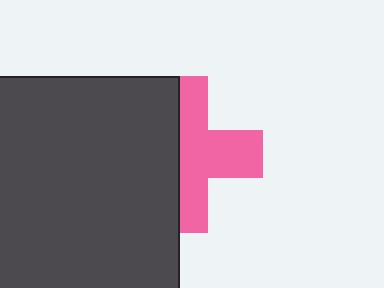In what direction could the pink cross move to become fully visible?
The pink cross could move right. That would shift it out from behind the dark gray square entirely.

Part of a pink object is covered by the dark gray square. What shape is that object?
It is a cross.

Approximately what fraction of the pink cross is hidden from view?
Roughly 45% of the pink cross is hidden behind the dark gray square.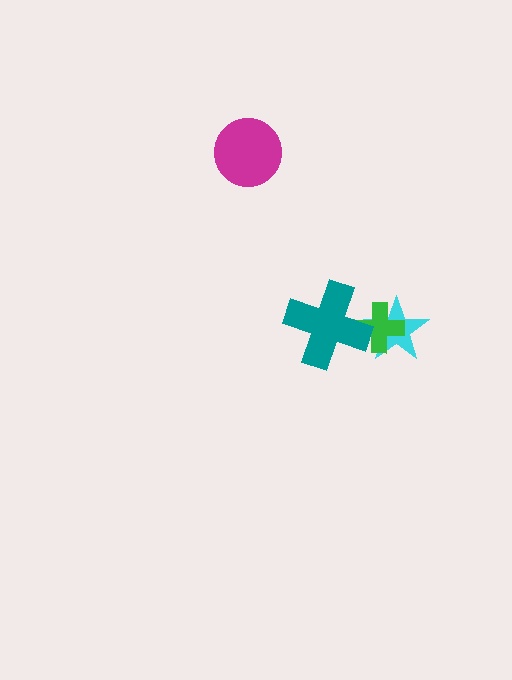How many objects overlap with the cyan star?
2 objects overlap with the cyan star.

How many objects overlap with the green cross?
2 objects overlap with the green cross.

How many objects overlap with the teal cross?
2 objects overlap with the teal cross.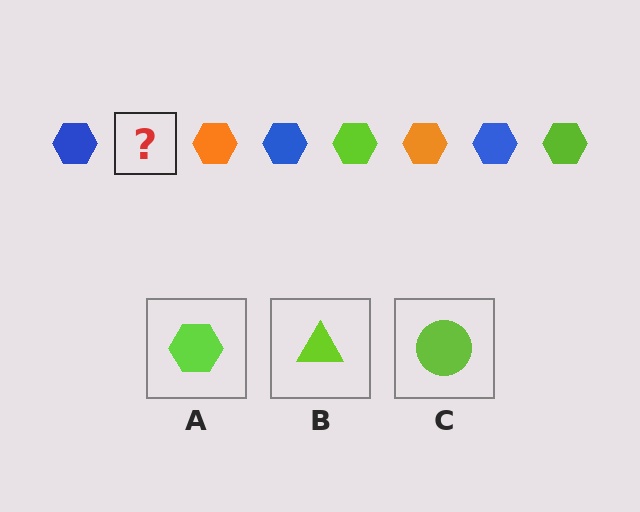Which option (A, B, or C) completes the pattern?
A.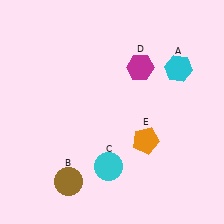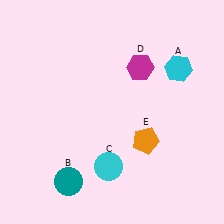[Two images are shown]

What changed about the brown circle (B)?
In Image 1, B is brown. In Image 2, it changed to teal.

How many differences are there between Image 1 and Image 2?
There is 1 difference between the two images.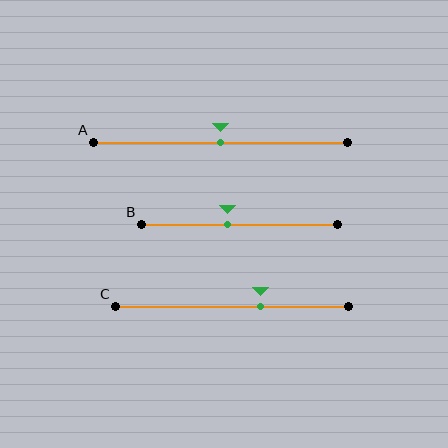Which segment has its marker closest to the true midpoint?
Segment A has its marker closest to the true midpoint.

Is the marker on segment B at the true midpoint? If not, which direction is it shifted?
No, the marker on segment B is shifted to the left by about 6% of the segment length.